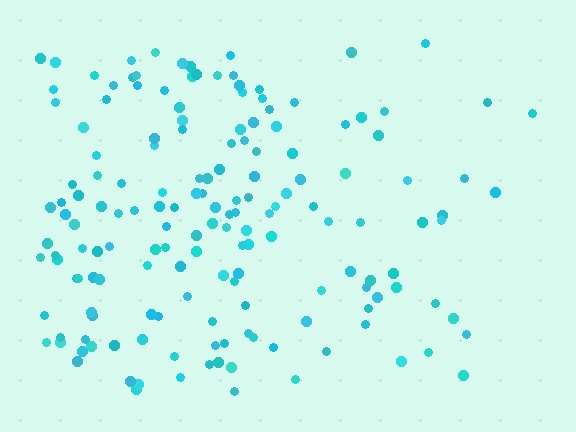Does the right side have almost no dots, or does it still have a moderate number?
Still a moderate number, just noticeably fewer than the left.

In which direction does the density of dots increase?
From right to left, with the left side densest.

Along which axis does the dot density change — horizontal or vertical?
Horizontal.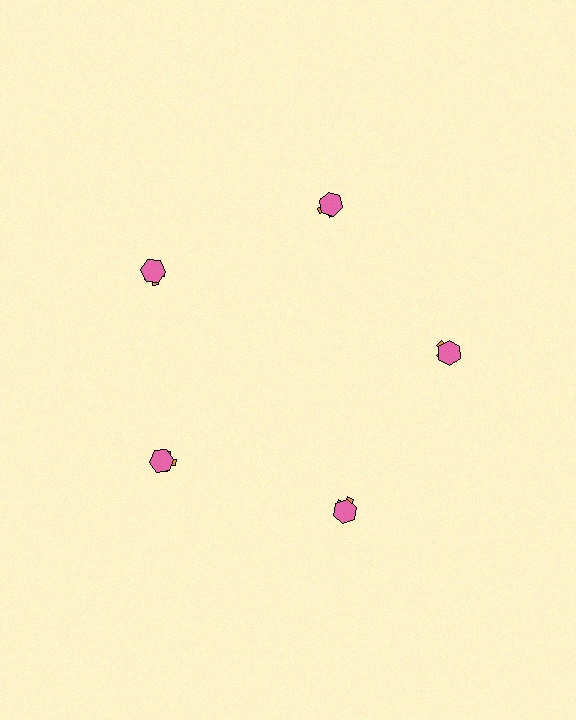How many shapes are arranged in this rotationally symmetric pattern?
There are 10 shapes, arranged in 5 groups of 2.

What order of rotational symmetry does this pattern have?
This pattern has 5-fold rotational symmetry.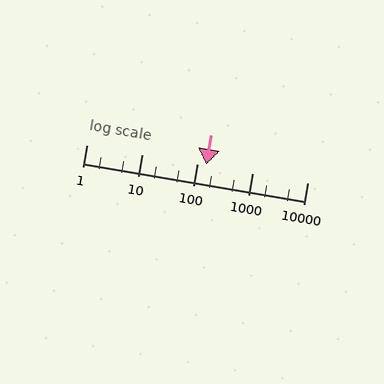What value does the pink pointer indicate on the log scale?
The pointer indicates approximately 150.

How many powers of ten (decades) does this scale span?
The scale spans 4 decades, from 1 to 10000.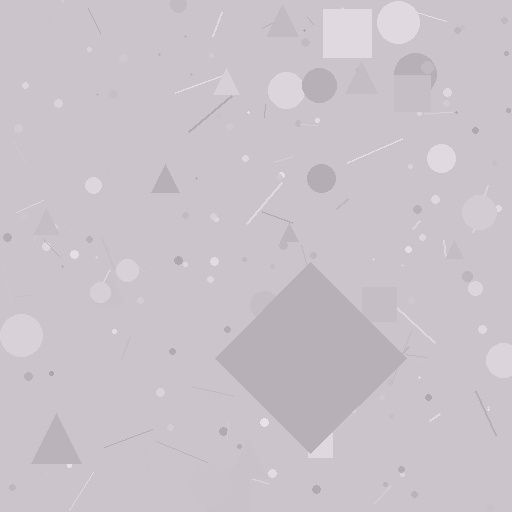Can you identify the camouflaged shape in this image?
The camouflaged shape is a diamond.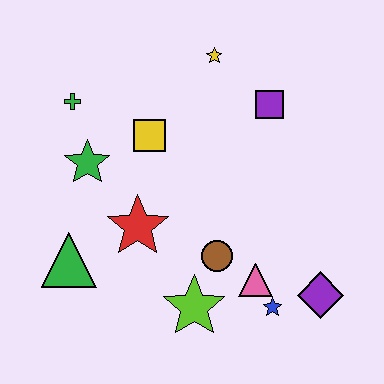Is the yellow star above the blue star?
Yes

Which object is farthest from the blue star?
The green cross is farthest from the blue star.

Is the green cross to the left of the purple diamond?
Yes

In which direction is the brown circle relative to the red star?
The brown circle is to the right of the red star.